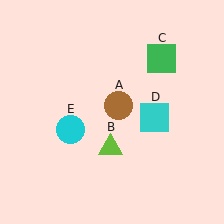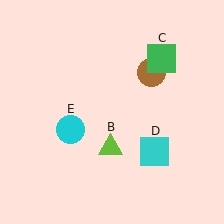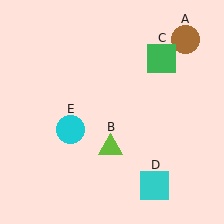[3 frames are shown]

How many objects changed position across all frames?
2 objects changed position: brown circle (object A), cyan square (object D).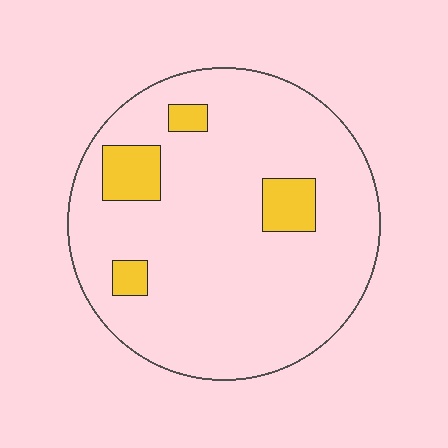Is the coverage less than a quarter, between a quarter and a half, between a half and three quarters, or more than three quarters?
Less than a quarter.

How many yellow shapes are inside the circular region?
4.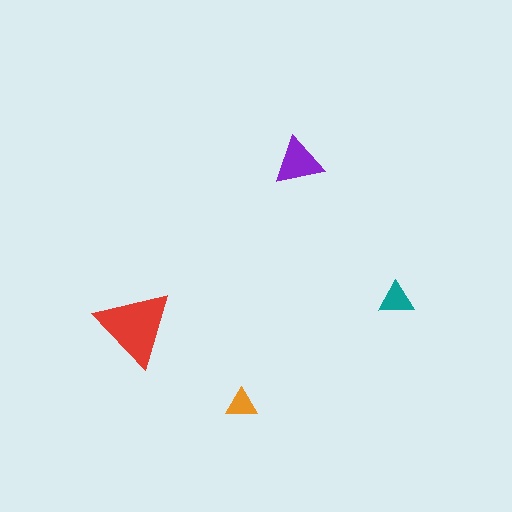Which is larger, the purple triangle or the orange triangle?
The purple one.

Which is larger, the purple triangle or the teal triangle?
The purple one.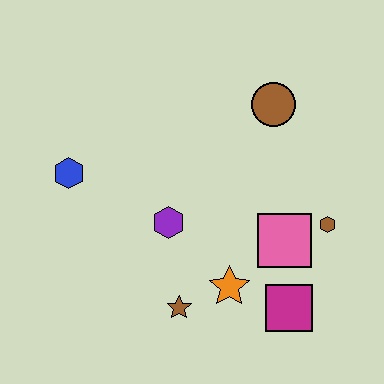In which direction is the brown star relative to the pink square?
The brown star is to the left of the pink square.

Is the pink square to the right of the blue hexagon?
Yes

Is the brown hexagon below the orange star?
No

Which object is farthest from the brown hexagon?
The blue hexagon is farthest from the brown hexagon.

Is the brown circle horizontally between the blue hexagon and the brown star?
No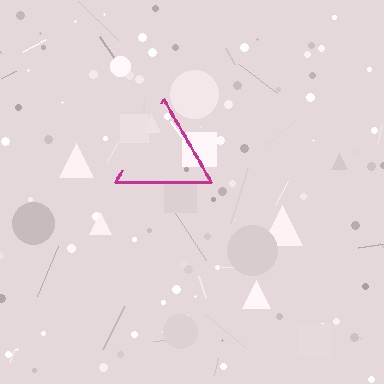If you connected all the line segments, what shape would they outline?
They would outline a triangle.